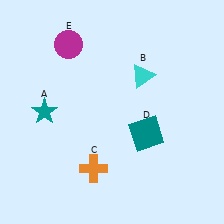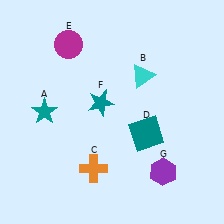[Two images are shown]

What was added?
A teal star (F), a purple hexagon (G) were added in Image 2.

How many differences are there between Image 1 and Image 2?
There are 2 differences between the two images.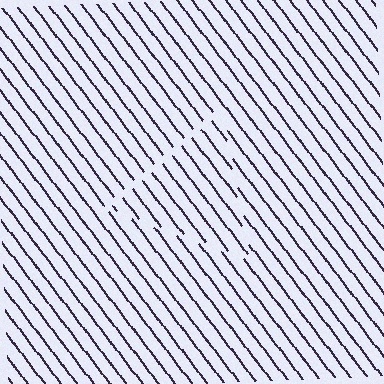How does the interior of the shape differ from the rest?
The interior of the shape contains the same grating, shifted by half a period — the contour is defined by the phase discontinuity where line-ends from the inner and outer gratings abut.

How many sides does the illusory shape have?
3 sides — the line-ends trace a triangle.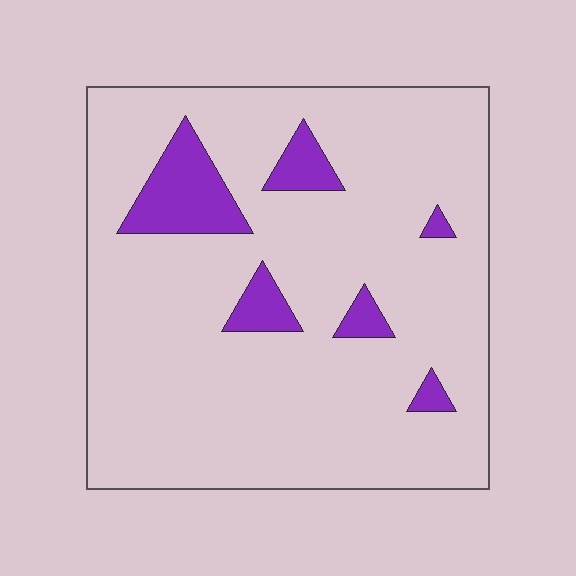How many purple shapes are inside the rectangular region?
6.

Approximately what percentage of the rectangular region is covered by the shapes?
Approximately 10%.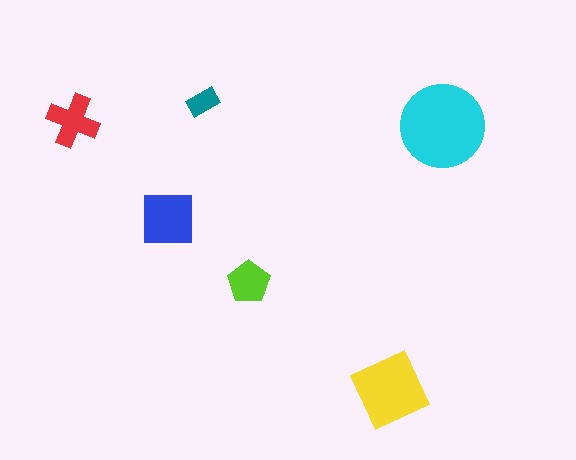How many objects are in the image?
There are 6 objects in the image.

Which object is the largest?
The cyan circle.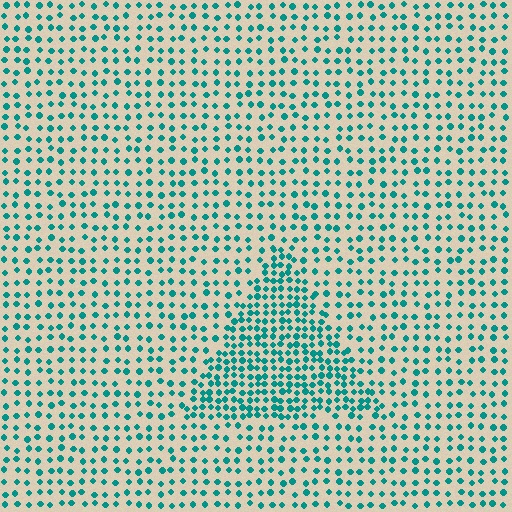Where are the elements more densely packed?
The elements are more densely packed inside the triangle boundary.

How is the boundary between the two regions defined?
The boundary is defined by a change in element density (approximately 2.0x ratio). All elements are the same color, size, and shape.